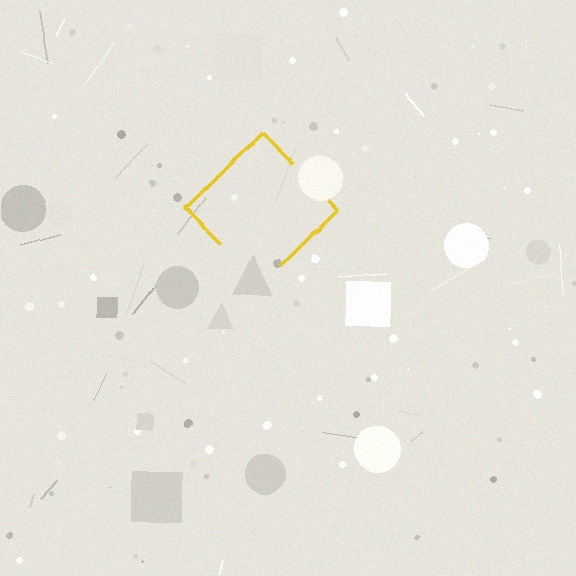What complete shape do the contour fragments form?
The contour fragments form a diamond.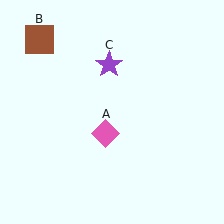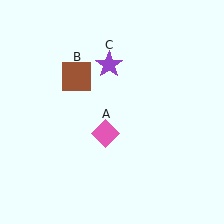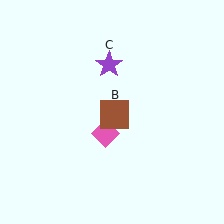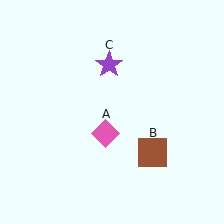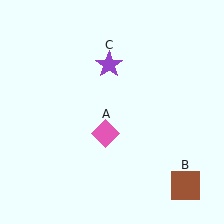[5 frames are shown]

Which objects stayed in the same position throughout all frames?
Pink diamond (object A) and purple star (object C) remained stationary.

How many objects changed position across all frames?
1 object changed position: brown square (object B).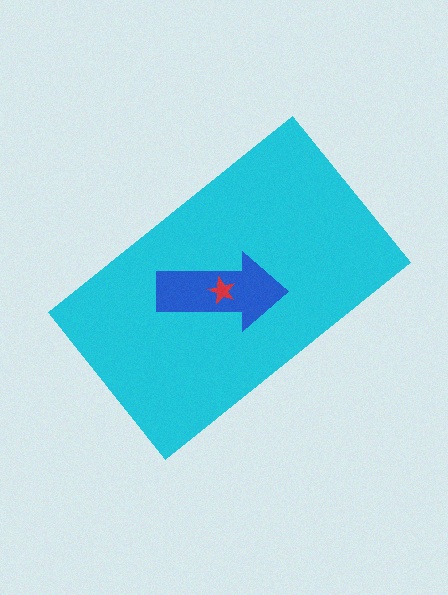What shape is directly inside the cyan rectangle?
The blue arrow.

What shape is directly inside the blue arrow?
The red star.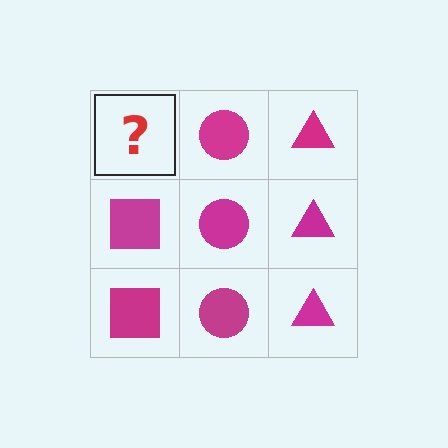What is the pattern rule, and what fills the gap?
The rule is that each column has a consistent shape. The gap should be filled with a magenta square.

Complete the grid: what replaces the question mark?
The question mark should be replaced with a magenta square.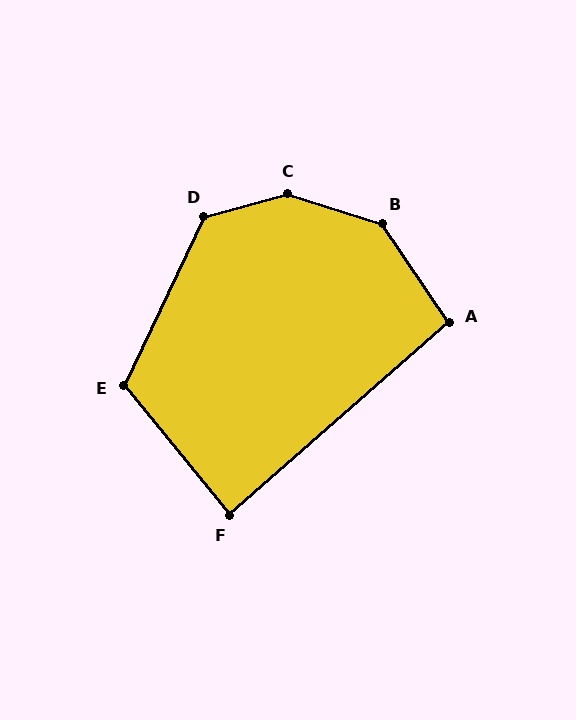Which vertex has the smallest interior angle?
F, at approximately 88 degrees.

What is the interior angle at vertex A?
Approximately 97 degrees (obtuse).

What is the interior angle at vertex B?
Approximately 142 degrees (obtuse).